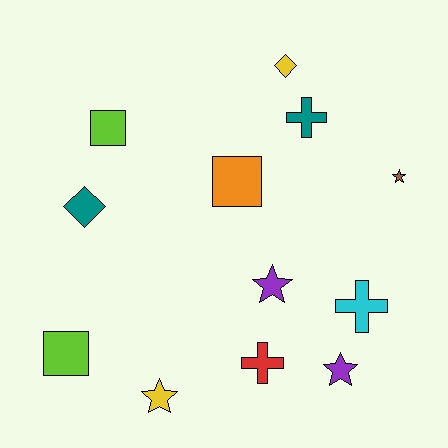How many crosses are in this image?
There are 3 crosses.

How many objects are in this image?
There are 12 objects.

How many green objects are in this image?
There are no green objects.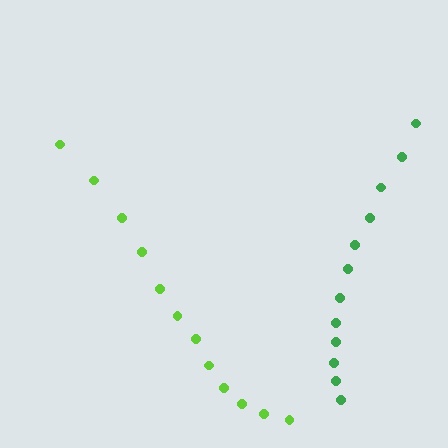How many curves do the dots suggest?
There are 2 distinct paths.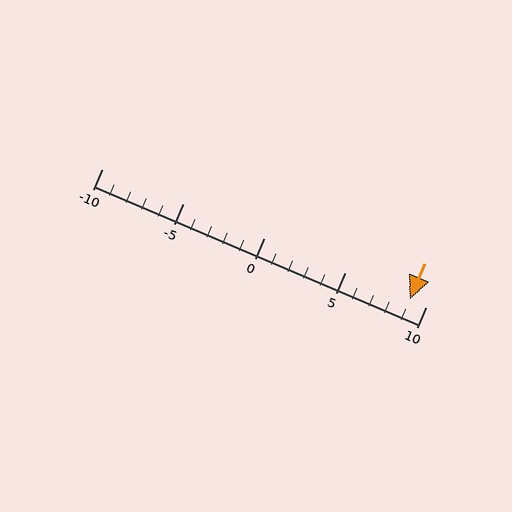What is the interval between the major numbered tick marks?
The major tick marks are spaced 5 units apart.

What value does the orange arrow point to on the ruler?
The orange arrow points to approximately 9.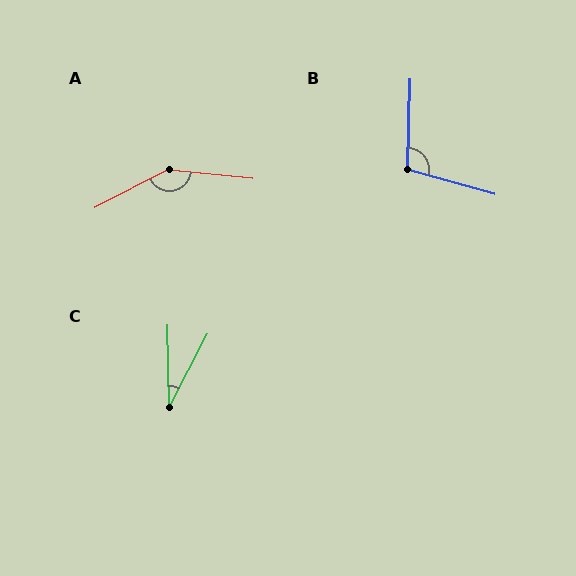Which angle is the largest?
A, at approximately 147 degrees.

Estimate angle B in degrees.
Approximately 104 degrees.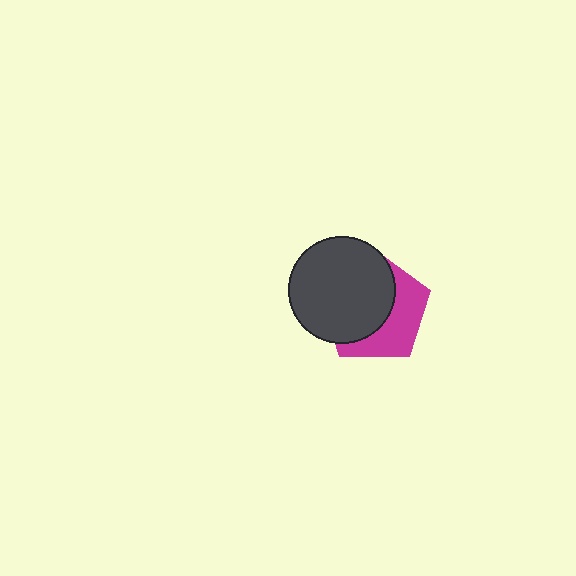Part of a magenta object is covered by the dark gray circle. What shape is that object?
It is a pentagon.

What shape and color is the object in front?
The object in front is a dark gray circle.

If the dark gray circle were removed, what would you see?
You would see the complete magenta pentagon.